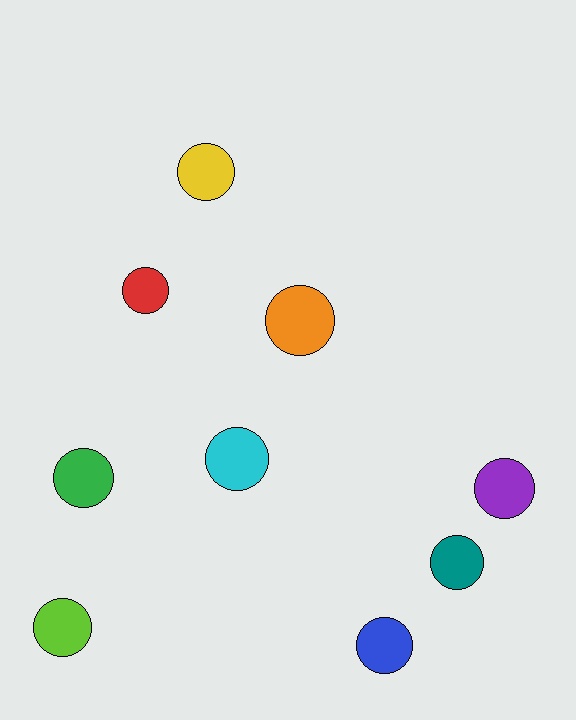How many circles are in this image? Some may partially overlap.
There are 9 circles.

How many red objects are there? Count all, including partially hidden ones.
There is 1 red object.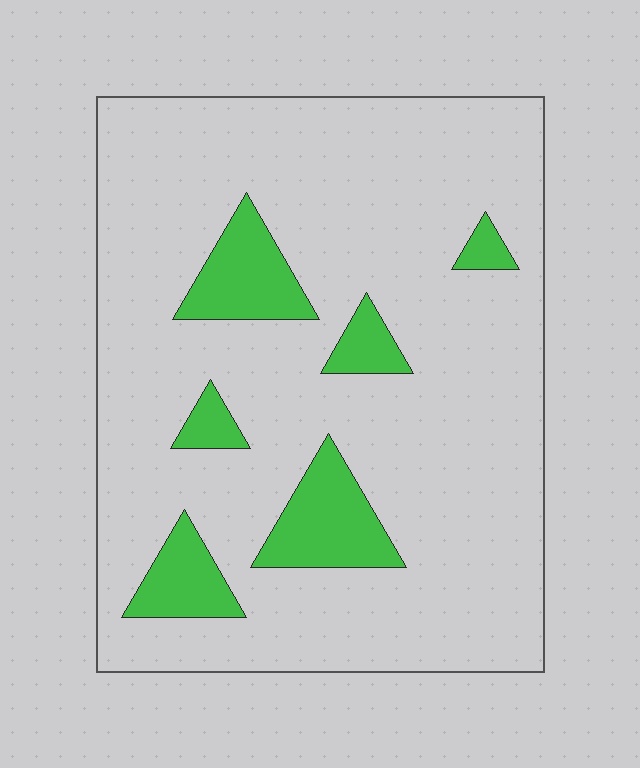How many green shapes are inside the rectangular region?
6.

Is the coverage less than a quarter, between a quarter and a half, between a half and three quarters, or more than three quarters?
Less than a quarter.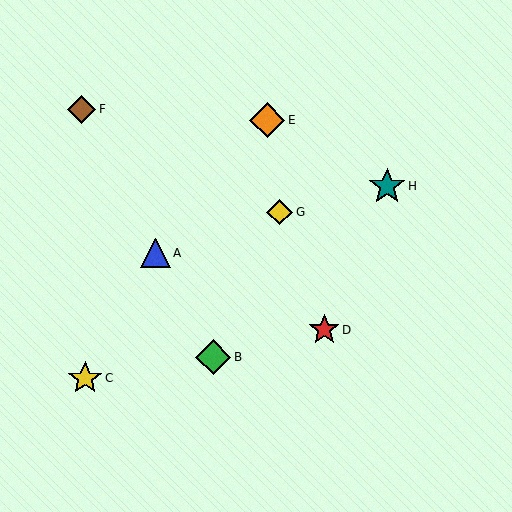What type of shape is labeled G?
Shape G is a yellow diamond.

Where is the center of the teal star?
The center of the teal star is at (387, 186).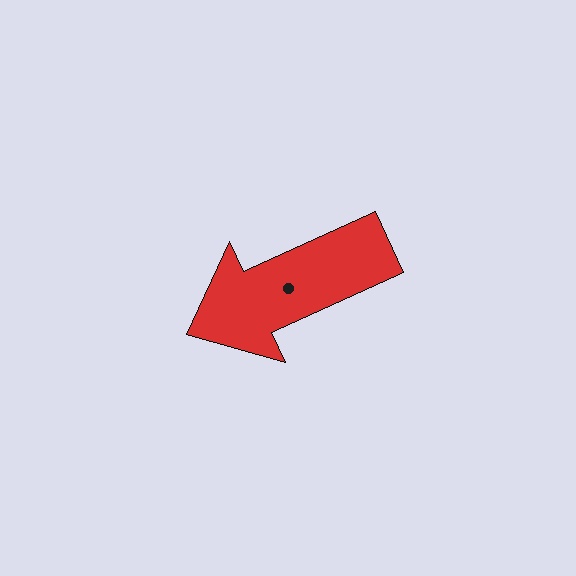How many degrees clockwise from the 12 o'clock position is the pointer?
Approximately 246 degrees.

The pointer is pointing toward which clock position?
Roughly 8 o'clock.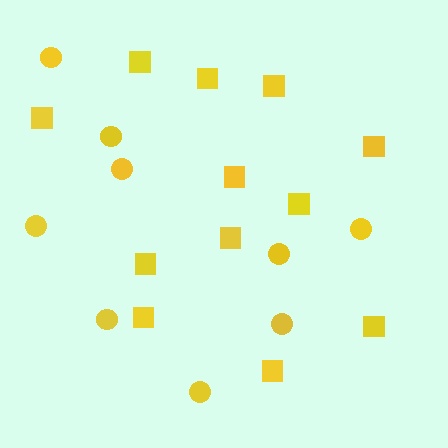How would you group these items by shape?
There are 2 groups: one group of circles (9) and one group of squares (12).